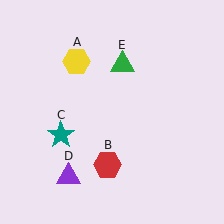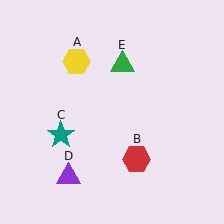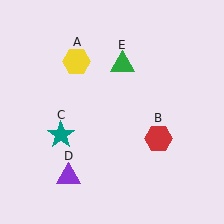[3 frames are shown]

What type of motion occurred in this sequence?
The red hexagon (object B) rotated counterclockwise around the center of the scene.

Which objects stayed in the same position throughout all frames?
Yellow hexagon (object A) and teal star (object C) and purple triangle (object D) and green triangle (object E) remained stationary.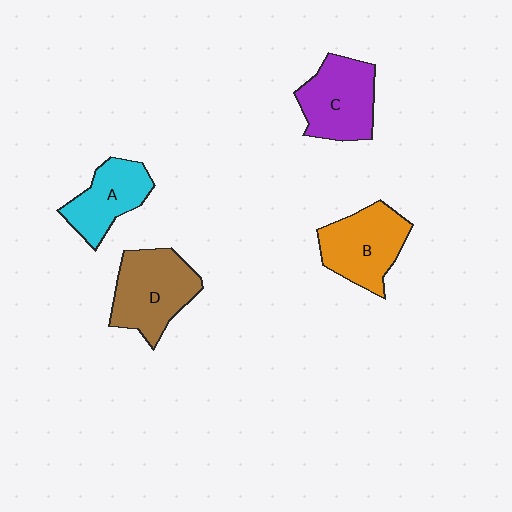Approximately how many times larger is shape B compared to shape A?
Approximately 1.2 times.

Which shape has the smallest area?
Shape A (cyan).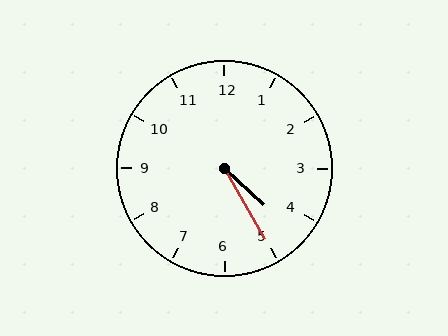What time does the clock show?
4:25.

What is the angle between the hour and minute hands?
Approximately 18 degrees.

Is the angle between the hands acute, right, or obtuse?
It is acute.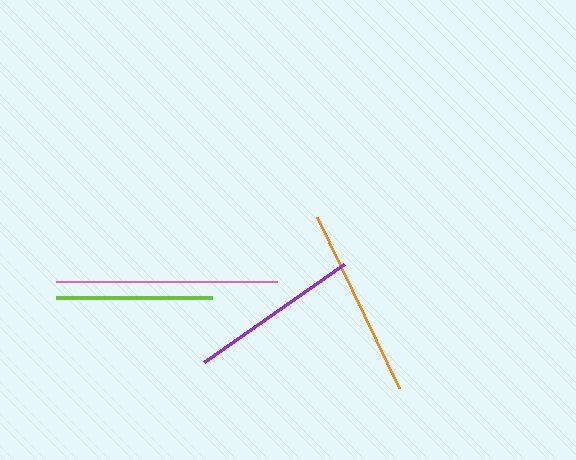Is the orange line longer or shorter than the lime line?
The orange line is longer than the lime line.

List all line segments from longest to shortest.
From longest to shortest: pink, orange, purple, lime.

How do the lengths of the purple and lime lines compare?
The purple and lime lines are approximately the same length.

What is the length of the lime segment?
The lime segment is approximately 156 pixels long.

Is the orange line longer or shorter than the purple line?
The orange line is longer than the purple line.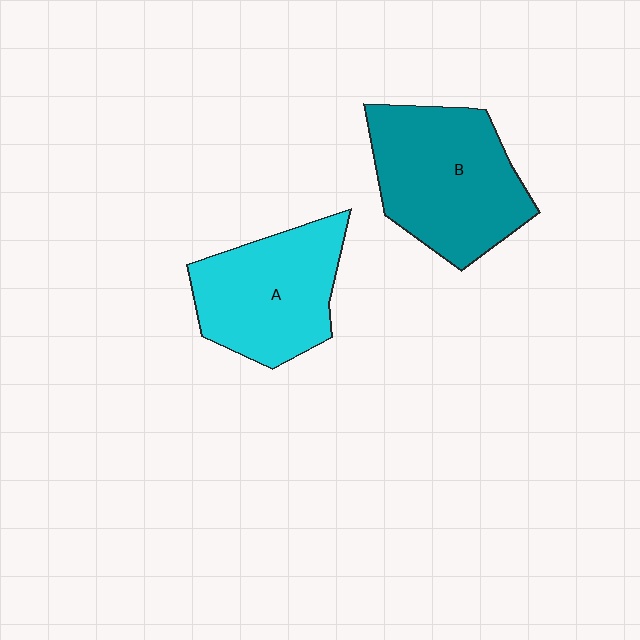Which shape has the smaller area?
Shape A (cyan).